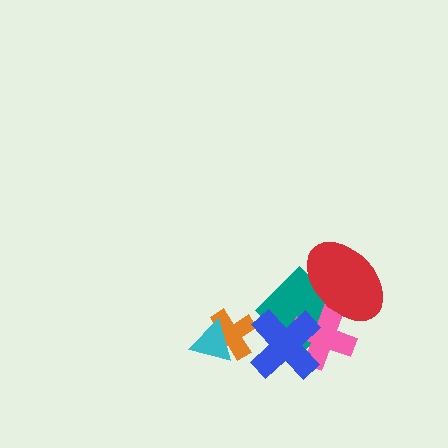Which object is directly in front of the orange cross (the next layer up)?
The cyan triangle is directly in front of the orange cross.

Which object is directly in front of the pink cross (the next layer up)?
The red ellipse is directly in front of the pink cross.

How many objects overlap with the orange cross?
2 objects overlap with the orange cross.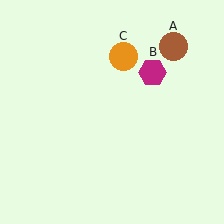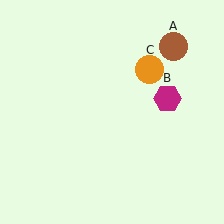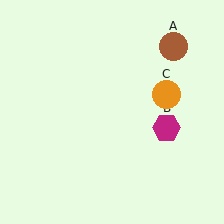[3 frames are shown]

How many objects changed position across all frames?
2 objects changed position: magenta hexagon (object B), orange circle (object C).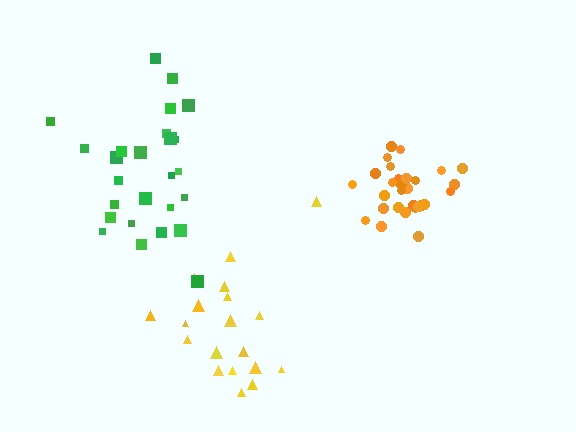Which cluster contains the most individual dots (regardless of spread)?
Orange (32).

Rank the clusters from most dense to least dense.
orange, yellow, green.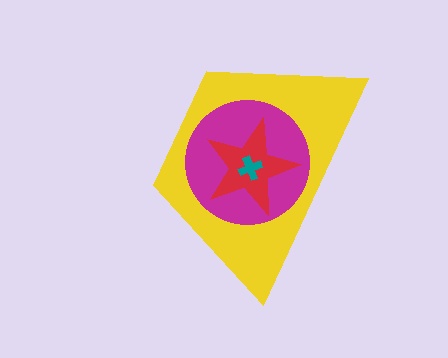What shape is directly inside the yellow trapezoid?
The magenta circle.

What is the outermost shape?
The yellow trapezoid.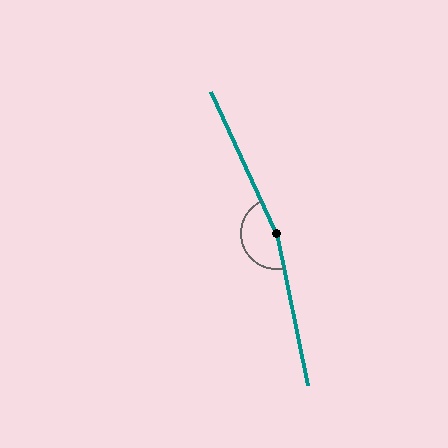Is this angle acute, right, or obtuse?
It is obtuse.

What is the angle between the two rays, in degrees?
Approximately 166 degrees.